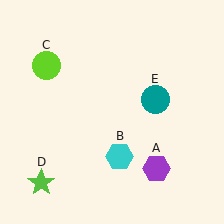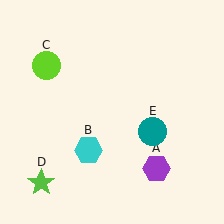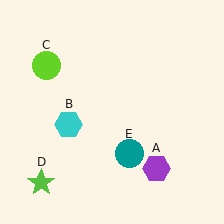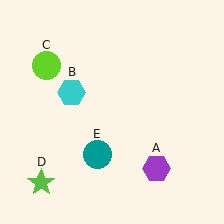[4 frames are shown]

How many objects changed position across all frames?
2 objects changed position: cyan hexagon (object B), teal circle (object E).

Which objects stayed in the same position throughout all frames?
Purple hexagon (object A) and lime circle (object C) and lime star (object D) remained stationary.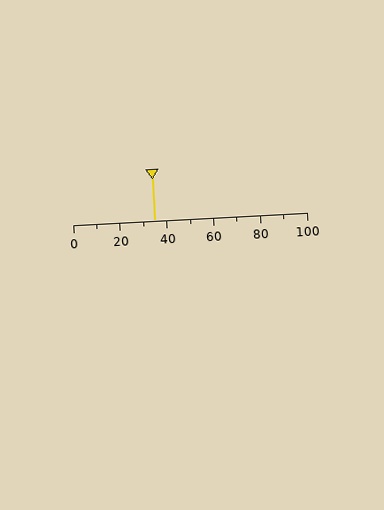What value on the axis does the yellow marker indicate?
The marker indicates approximately 35.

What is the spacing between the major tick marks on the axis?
The major ticks are spaced 20 apart.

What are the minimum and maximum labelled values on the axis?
The axis runs from 0 to 100.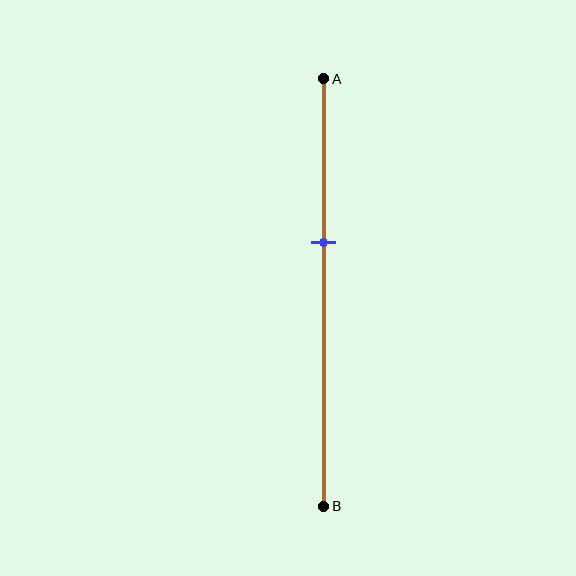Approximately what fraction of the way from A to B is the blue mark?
The blue mark is approximately 40% of the way from A to B.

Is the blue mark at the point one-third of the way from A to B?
No, the mark is at about 40% from A, not at the 33% one-third point.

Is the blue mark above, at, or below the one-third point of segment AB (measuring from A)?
The blue mark is below the one-third point of segment AB.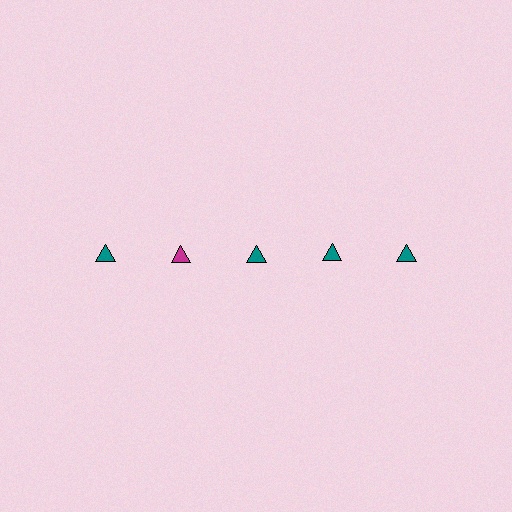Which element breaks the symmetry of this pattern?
The magenta triangle in the top row, second from left column breaks the symmetry. All other shapes are teal triangles.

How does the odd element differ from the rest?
It has a different color: magenta instead of teal.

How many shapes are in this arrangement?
There are 5 shapes arranged in a grid pattern.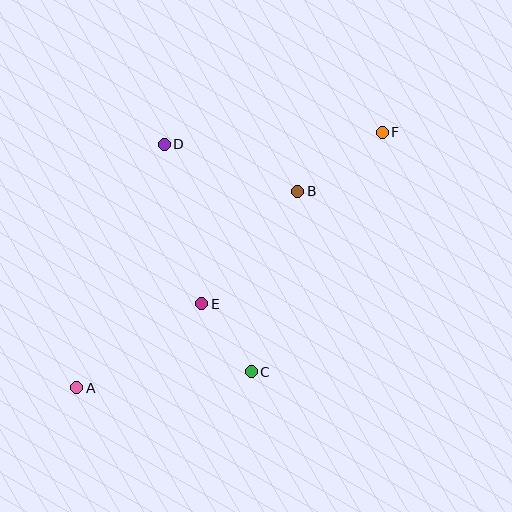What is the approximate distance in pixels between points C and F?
The distance between C and F is approximately 273 pixels.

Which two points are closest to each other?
Points C and E are closest to each other.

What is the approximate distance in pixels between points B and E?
The distance between B and E is approximately 148 pixels.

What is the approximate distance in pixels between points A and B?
The distance between A and B is approximately 296 pixels.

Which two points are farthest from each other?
Points A and F are farthest from each other.